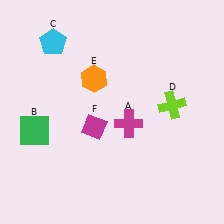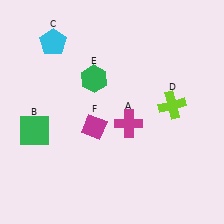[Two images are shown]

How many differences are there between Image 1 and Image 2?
There is 1 difference between the two images.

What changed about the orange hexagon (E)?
In Image 1, E is orange. In Image 2, it changed to green.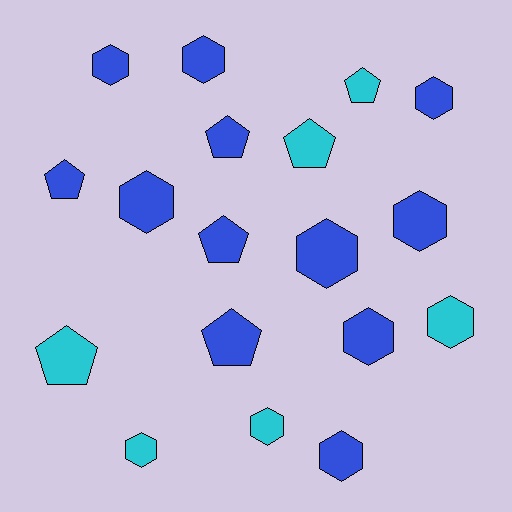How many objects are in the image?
There are 18 objects.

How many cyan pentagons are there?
There are 3 cyan pentagons.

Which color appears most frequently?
Blue, with 12 objects.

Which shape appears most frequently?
Hexagon, with 11 objects.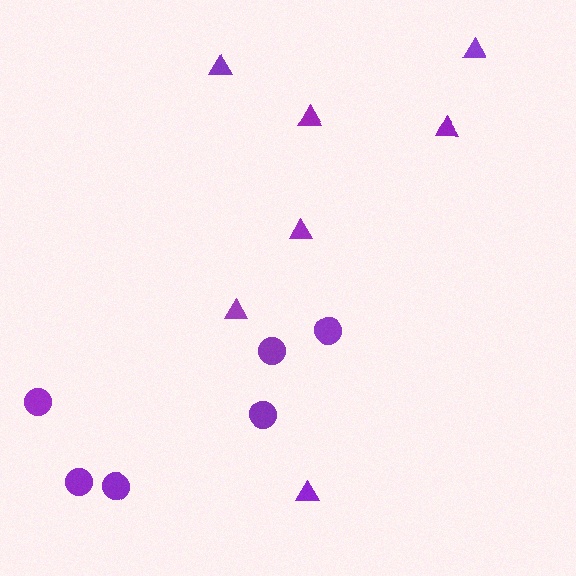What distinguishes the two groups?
There are 2 groups: one group of triangles (7) and one group of circles (6).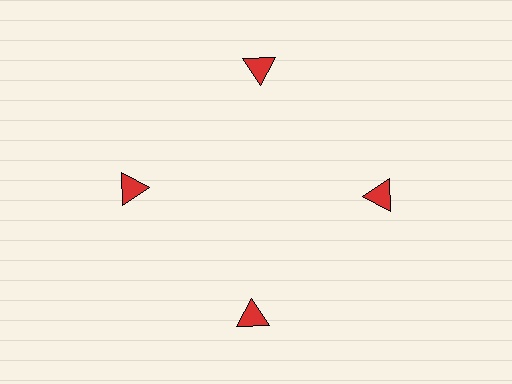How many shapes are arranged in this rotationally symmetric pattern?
There are 4 shapes, arranged in 4 groups of 1.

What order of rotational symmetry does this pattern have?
This pattern has 4-fold rotational symmetry.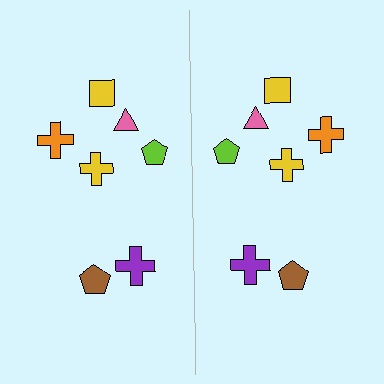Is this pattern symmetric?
Yes, this pattern has bilateral (reflection) symmetry.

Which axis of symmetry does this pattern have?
The pattern has a vertical axis of symmetry running through the center of the image.